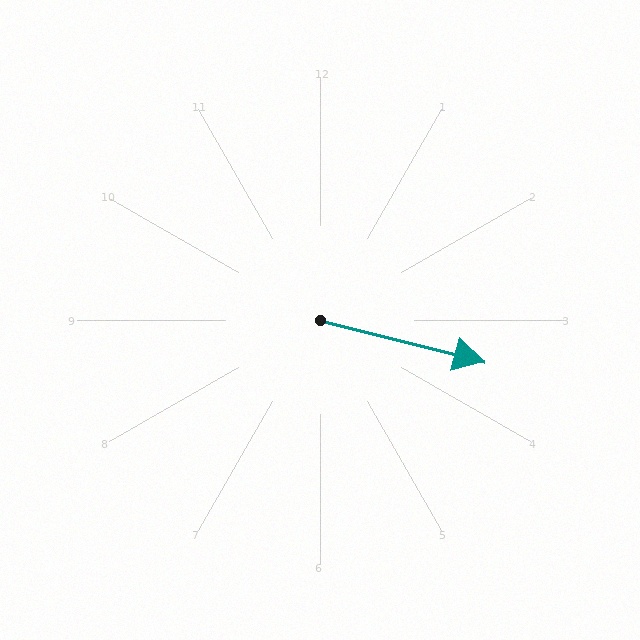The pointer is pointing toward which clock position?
Roughly 3 o'clock.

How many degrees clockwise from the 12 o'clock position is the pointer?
Approximately 104 degrees.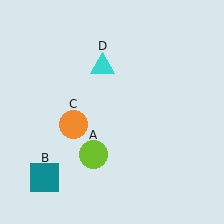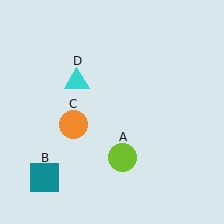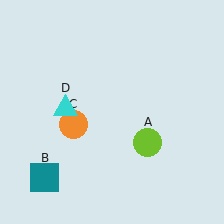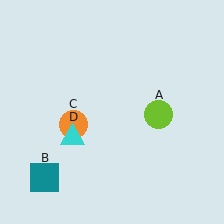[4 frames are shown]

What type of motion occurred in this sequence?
The lime circle (object A), cyan triangle (object D) rotated counterclockwise around the center of the scene.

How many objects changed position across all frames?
2 objects changed position: lime circle (object A), cyan triangle (object D).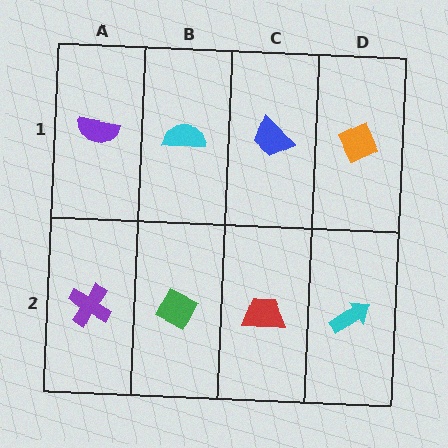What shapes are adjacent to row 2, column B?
A cyan semicircle (row 1, column B), a purple cross (row 2, column A), a red trapezoid (row 2, column C).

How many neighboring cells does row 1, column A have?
2.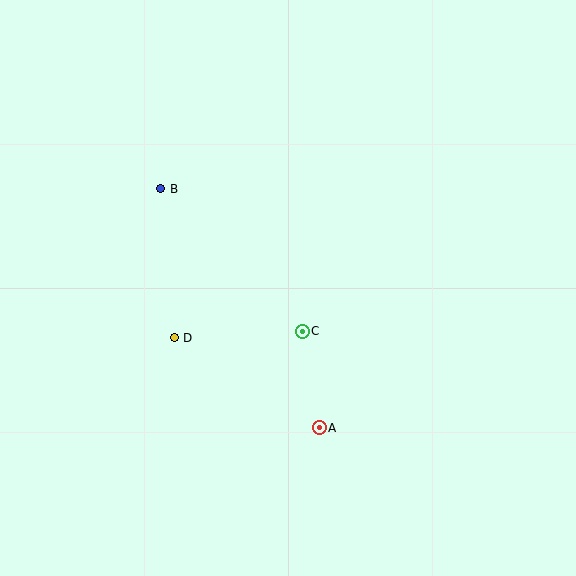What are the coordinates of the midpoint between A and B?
The midpoint between A and B is at (240, 308).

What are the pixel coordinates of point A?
Point A is at (319, 428).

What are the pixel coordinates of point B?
Point B is at (161, 189).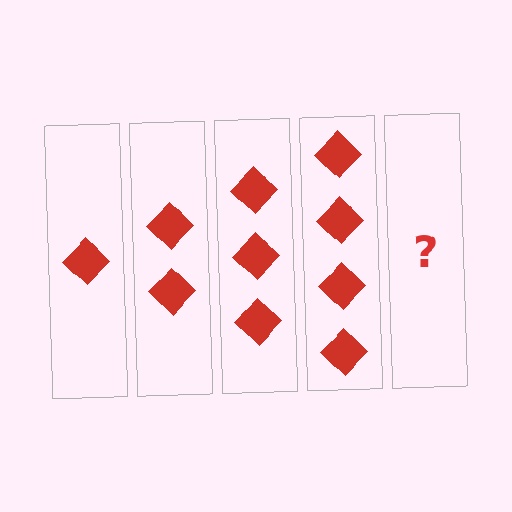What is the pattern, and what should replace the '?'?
The pattern is that each step adds one more diamond. The '?' should be 5 diamonds.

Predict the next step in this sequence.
The next step is 5 diamonds.